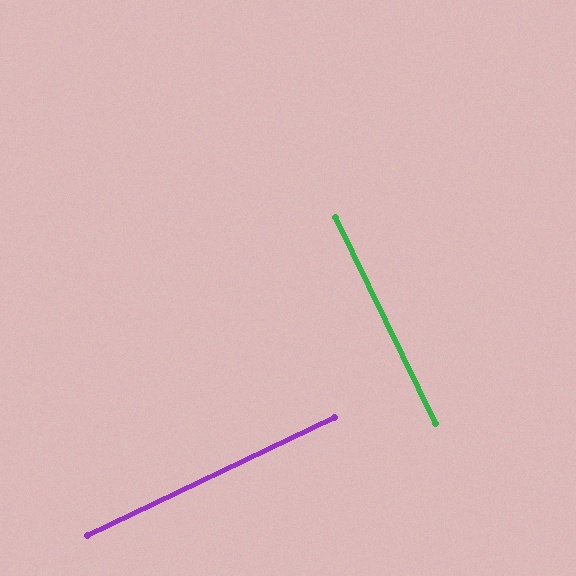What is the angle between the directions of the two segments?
Approximately 90 degrees.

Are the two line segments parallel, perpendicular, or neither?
Perpendicular — they meet at approximately 90°.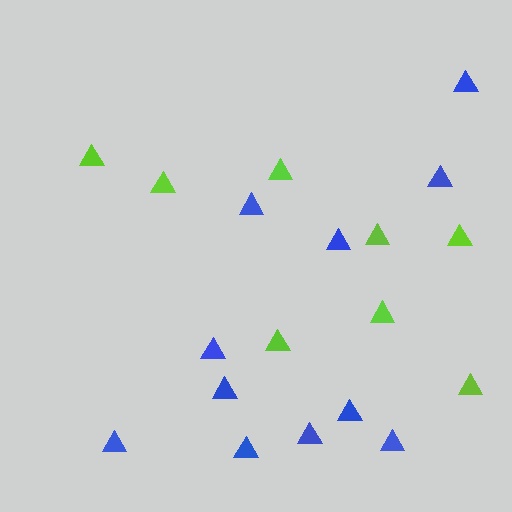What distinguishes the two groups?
There are 2 groups: one group of blue triangles (11) and one group of lime triangles (8).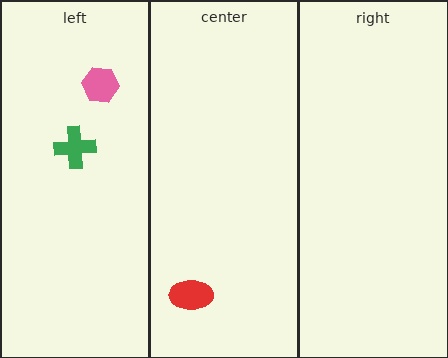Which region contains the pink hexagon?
The left region.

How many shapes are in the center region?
1.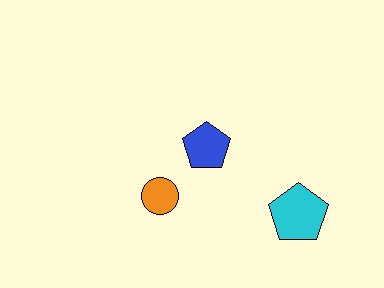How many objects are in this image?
There are 3 objects.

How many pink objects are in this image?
There are no pink objects.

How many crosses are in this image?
There are no crosses.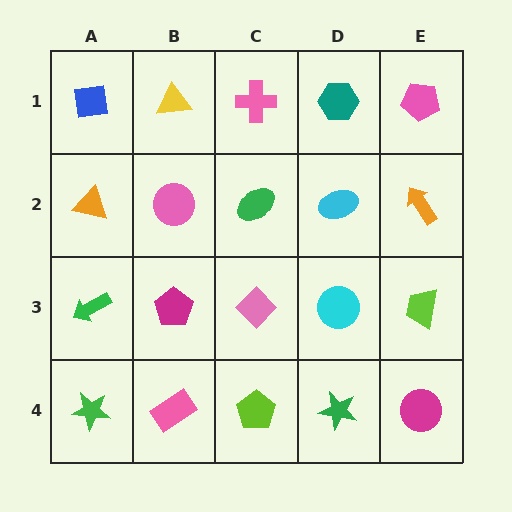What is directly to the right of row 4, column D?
A magenta circle.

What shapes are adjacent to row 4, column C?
A pink diamond (row 3, column C), a pink rectangle (row 4, column B), a green star (row 4, column D).